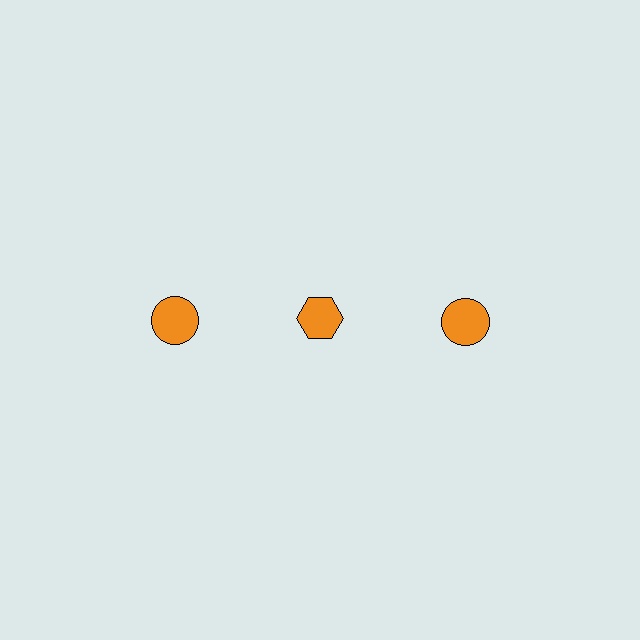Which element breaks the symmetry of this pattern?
The orange hexagon in the top row, second from left column breaks the symmetry. All other shapes are orange circles.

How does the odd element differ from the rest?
It has a different shape: hexagon instead of circle.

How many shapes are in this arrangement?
There are 3 shapes arranged in a grid pattern.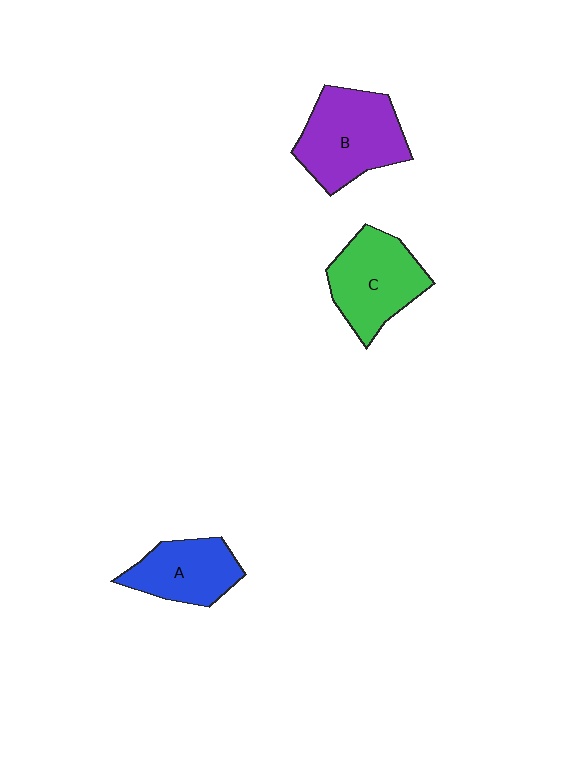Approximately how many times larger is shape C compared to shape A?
Approximately 1.2 times.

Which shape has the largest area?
Shape B (purple).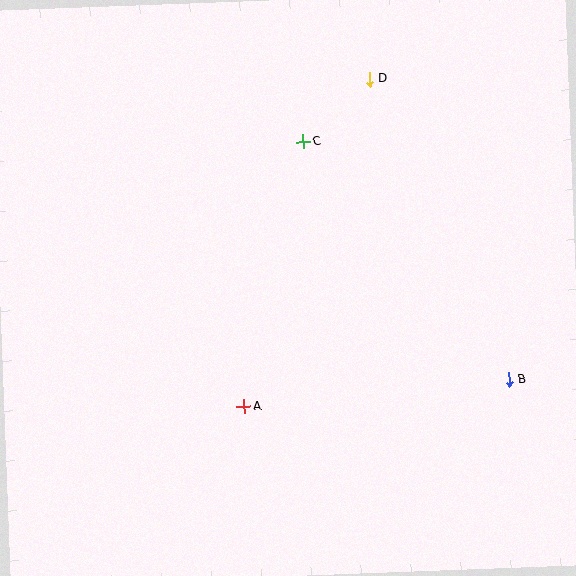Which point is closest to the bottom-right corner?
Point B is closest to the bottom-right corner.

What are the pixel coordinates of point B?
Point B is at (509, 380).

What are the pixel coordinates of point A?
Point A is at (244, 406).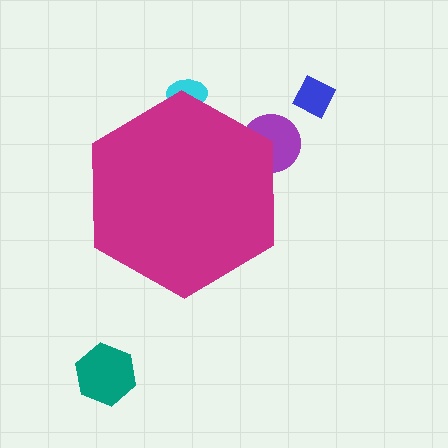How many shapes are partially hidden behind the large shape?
2 shapes are partially hidden.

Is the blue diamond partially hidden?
No, the blue diamond is fully visible.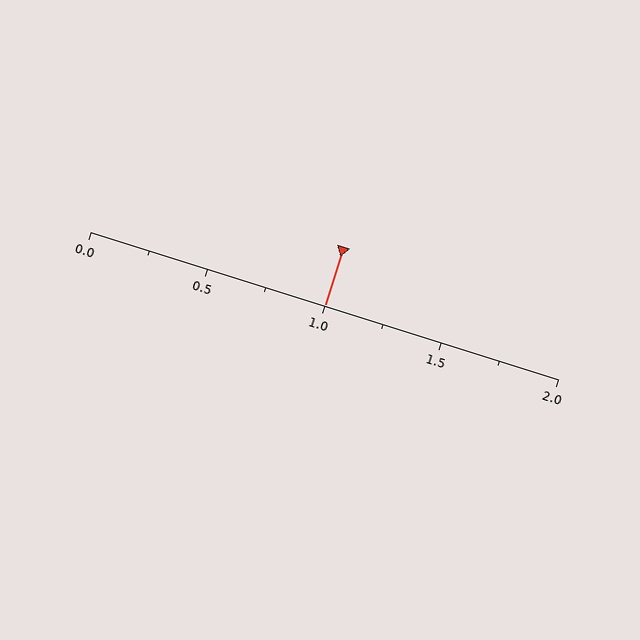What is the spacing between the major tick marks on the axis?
The major ticks are spaced 0.5 apart.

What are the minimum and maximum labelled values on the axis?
The axis runs from 0.0 to 2.0.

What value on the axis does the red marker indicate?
The marker indicates approximately 1.